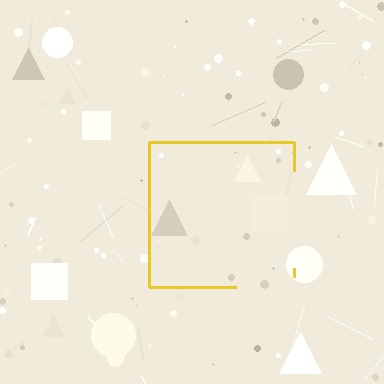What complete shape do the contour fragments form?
The contour fragments form a square.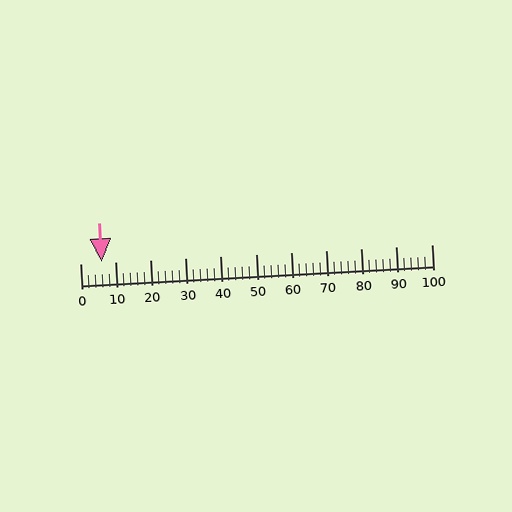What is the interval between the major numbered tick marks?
The major tick marks are spaced 10 units apart.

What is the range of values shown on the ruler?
The ruler shows values from 0 to 100.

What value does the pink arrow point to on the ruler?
The pink arrow points to approximately 6.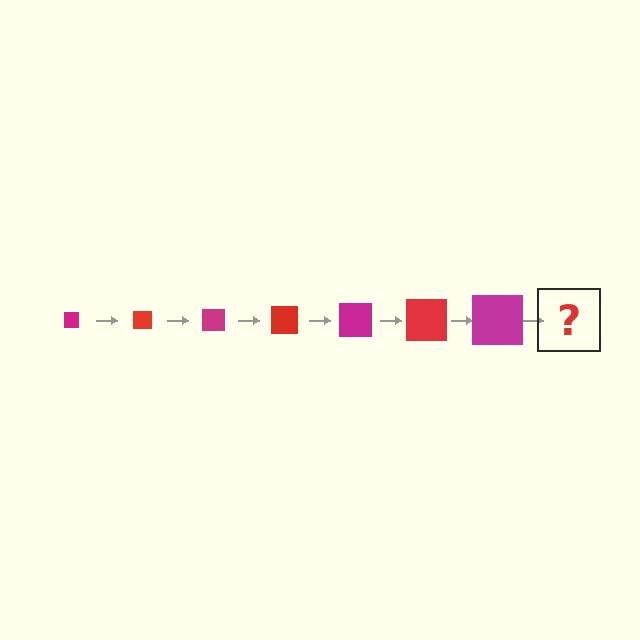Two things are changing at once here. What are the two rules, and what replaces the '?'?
The two rules are that the square grows larger each step and the color cycles through magenta and red. The '?' should be a red square, larger than the previous one.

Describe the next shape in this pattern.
It should be a red square, larger than the previous one.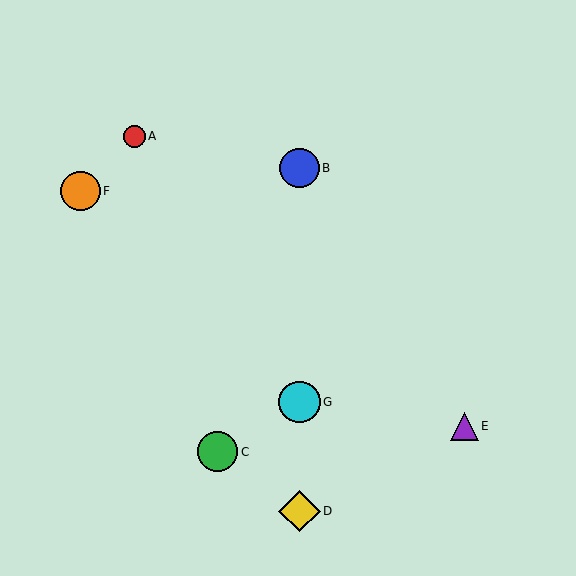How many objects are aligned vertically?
3 objects (B, D, G) are aligned vertically.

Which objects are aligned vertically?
Objects B, D, G are aligned vertically.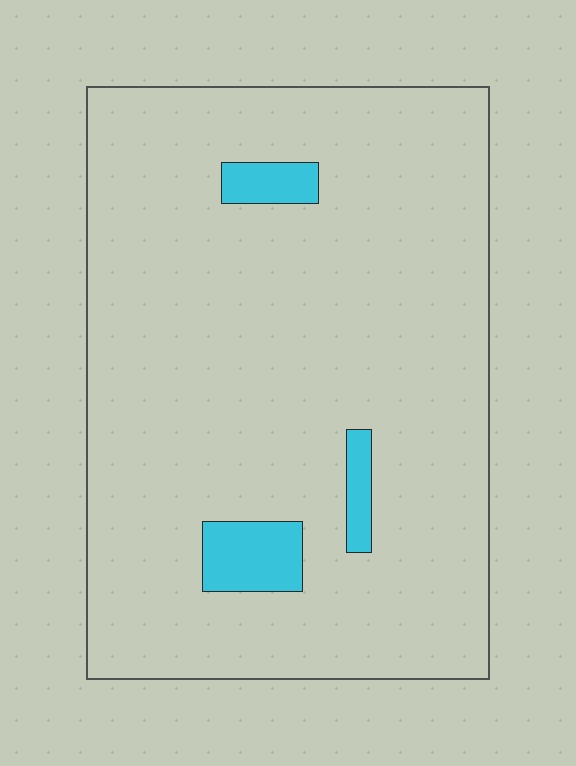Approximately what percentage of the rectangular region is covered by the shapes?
Approximately 5%.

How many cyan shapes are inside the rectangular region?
3.